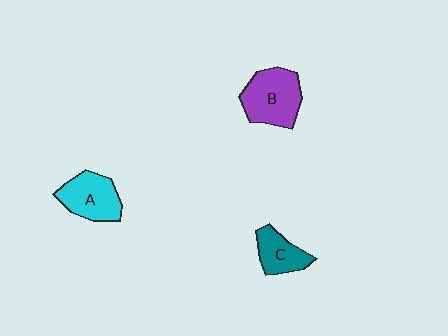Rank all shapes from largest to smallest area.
From largest to smallest: B (purple), A (cyan), C (teal).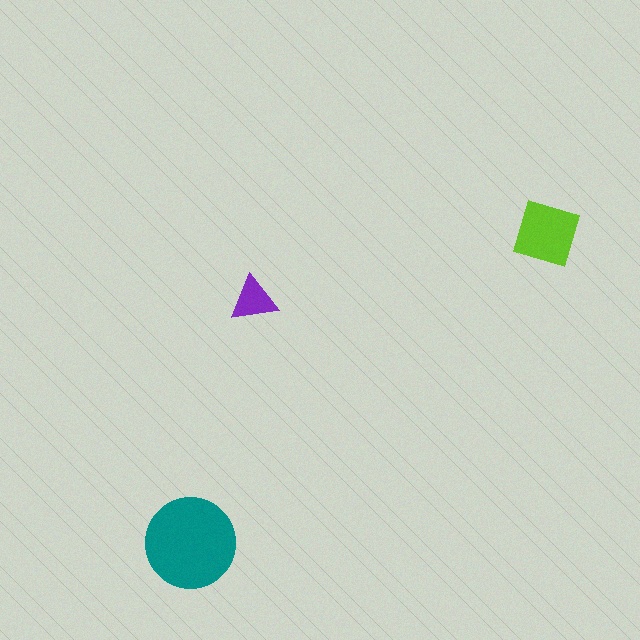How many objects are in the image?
There are 3 objects in the image.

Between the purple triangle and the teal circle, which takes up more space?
The teal circle.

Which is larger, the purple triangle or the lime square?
The lime square.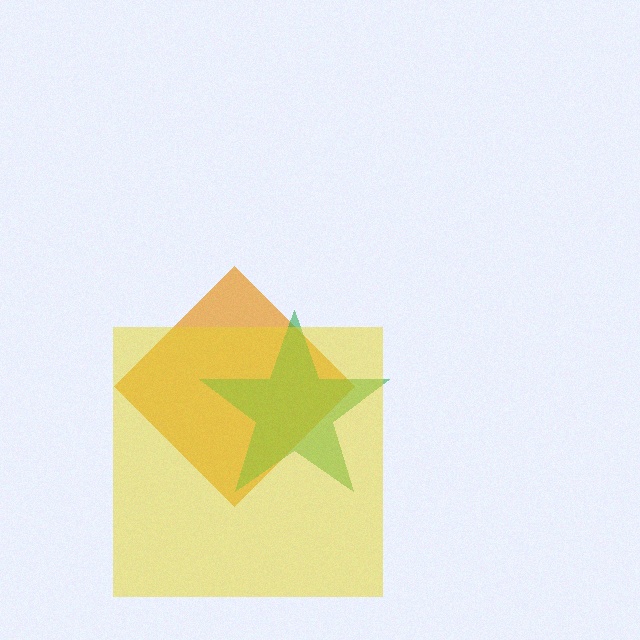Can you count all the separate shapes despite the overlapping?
Yes, there are 3 separate shapes.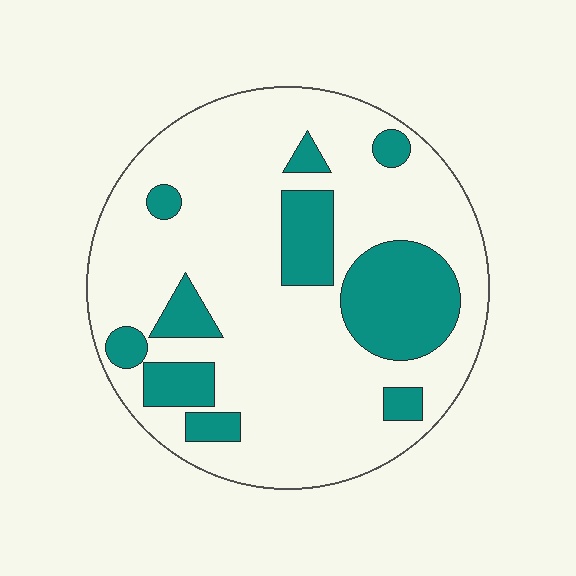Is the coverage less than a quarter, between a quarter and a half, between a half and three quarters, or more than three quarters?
Less than a quarter.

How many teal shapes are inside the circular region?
10.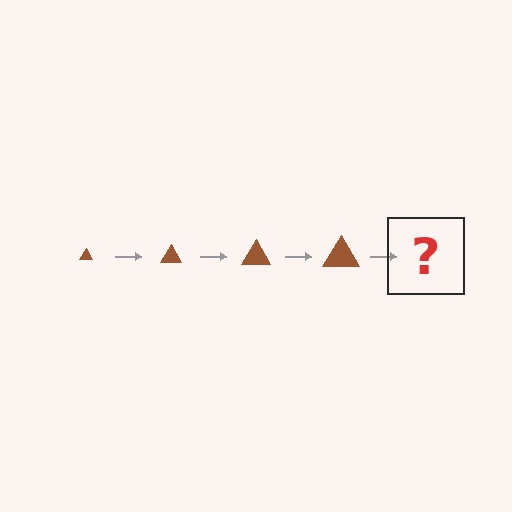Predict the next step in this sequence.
The next step is a brown triangle, larger than the previous one.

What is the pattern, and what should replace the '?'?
The pattern is that the triangle gets progressively larger each step. The '?' should be a brown triangle, larger than the previous one.